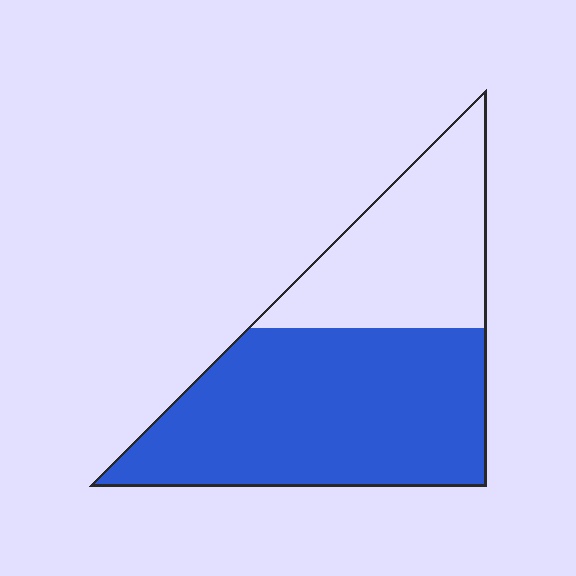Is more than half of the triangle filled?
Yes.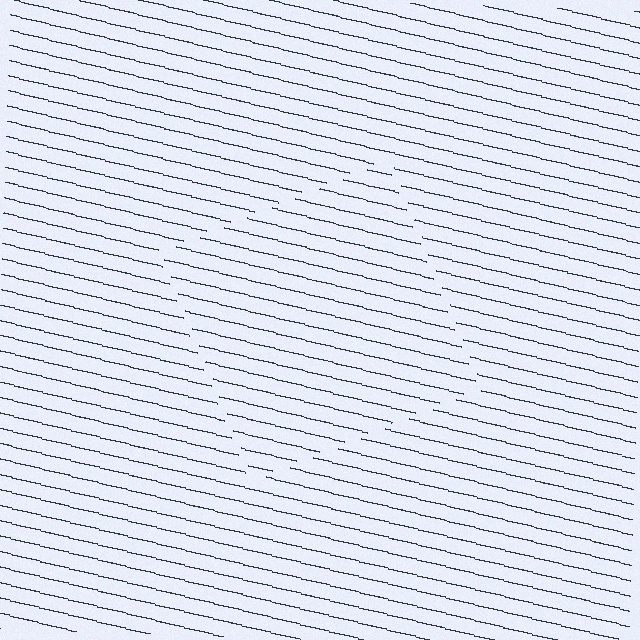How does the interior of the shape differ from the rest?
The interior of the shape contains the same grating, shifted by half a period — the contour is defined by the phase discontinuity where line-ends from the inner and outer gratings abut.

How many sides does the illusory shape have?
4 sides — the line-ends trace a square.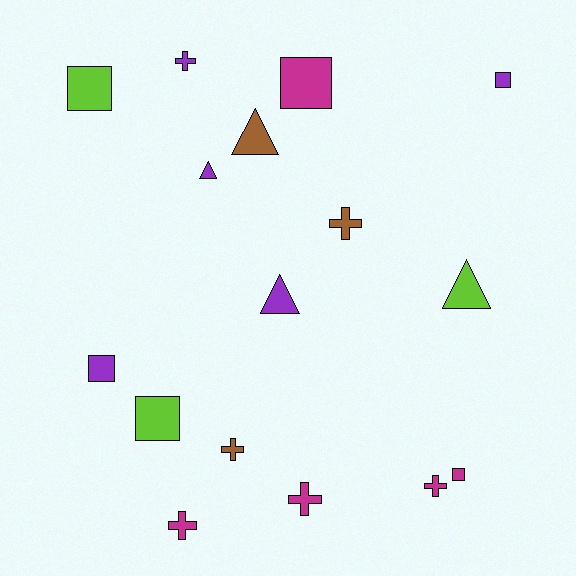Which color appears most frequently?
Purple, with 5 objects.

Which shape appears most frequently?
Cross, with 6 objects.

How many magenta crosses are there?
There are 3 magenta crosses.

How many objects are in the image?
There are 16 objects.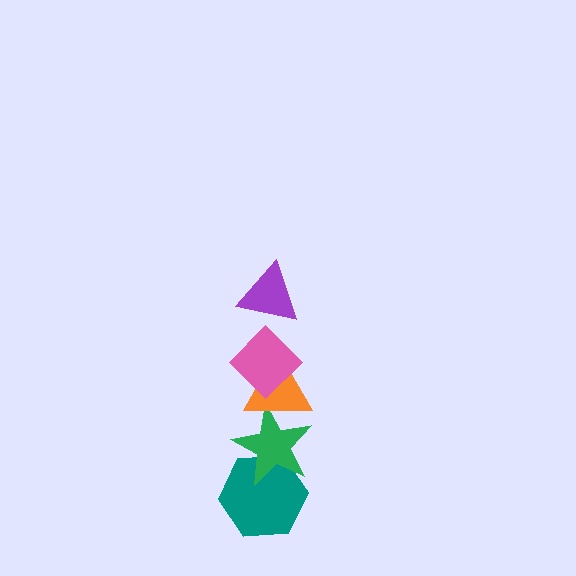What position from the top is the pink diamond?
The pink diamond is 2nd from the top.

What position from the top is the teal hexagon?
The teal hexagon is 5th from the top.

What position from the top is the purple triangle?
The purple triangle is 1st from the top.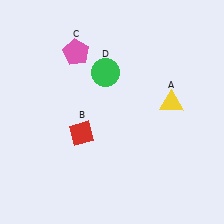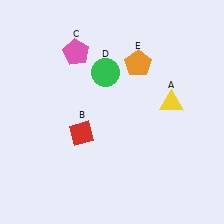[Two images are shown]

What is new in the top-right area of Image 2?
An orange pentagon (E) was added in the top-right area of Image 2.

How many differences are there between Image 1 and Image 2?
There is 1 difference between the two images.